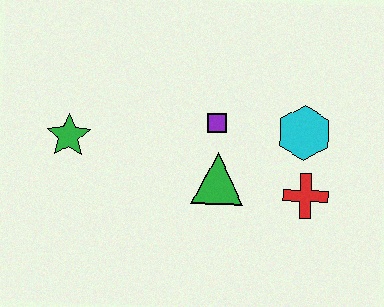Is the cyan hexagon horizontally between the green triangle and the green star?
No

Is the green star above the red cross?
Yes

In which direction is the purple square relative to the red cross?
The purple square is to the left of the red cross.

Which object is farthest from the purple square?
The green star is farthest from the purple square.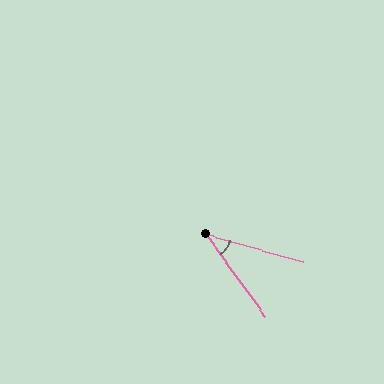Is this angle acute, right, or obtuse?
It is acute.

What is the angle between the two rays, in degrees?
Approximately 39 degrees.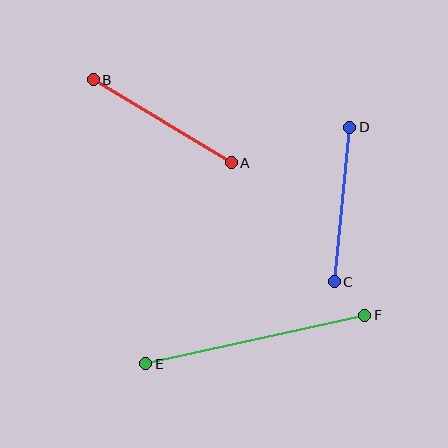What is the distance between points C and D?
The distance is approximately 155 pixels.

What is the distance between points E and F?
The distance is approximately 224 pixels.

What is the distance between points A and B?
The distance is approximately 161 pixels.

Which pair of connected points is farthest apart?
Points E and F are farthest apart.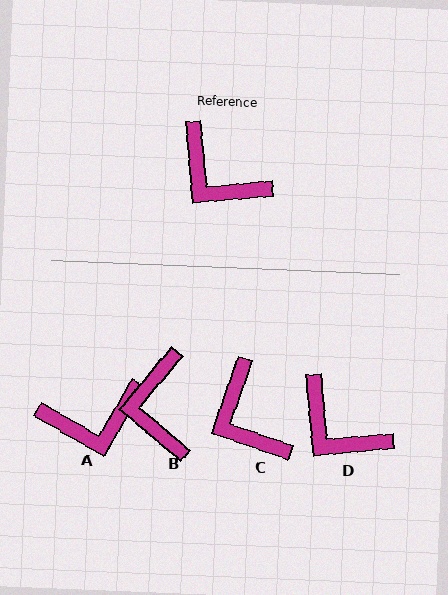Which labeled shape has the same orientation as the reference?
D.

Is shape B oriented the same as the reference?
No, it is off by about 46 degrees.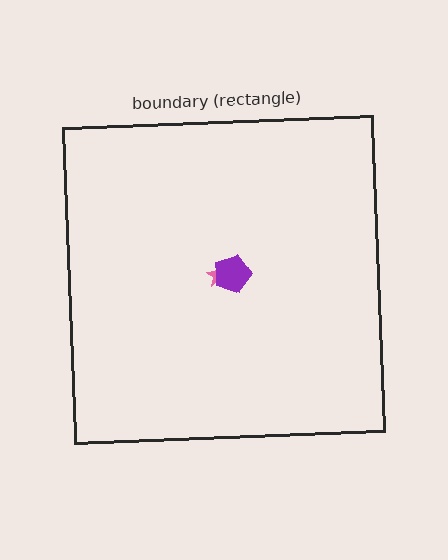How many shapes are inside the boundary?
2 inside, 0 outside.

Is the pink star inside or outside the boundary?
Inside.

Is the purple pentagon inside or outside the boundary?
Inside.